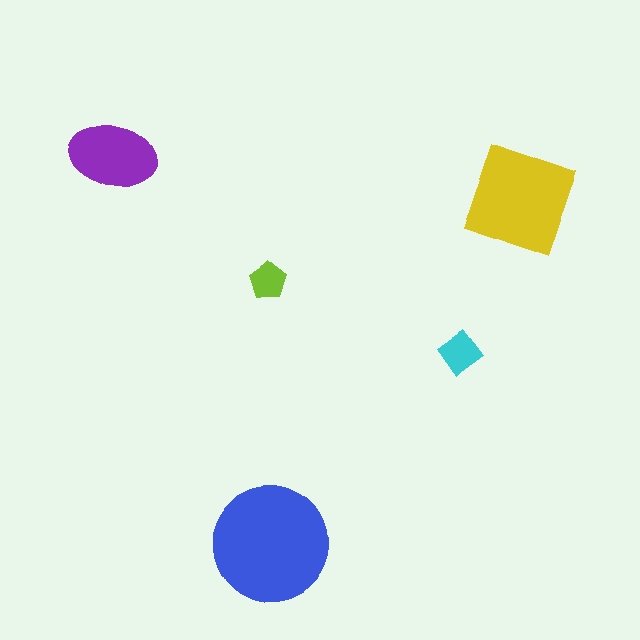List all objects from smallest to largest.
The lime pentagon, the cyan diamond, the purple ellipse, the yellow diamond, the blue circle.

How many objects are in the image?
There are 5 objects in the image.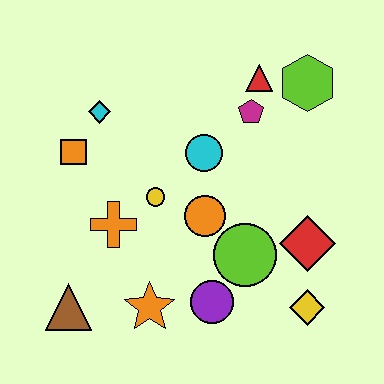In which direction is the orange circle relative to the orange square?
The orange circle is to the right of the orange square.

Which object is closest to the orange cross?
The yellow circle is closest to the orange cross.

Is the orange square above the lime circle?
Yes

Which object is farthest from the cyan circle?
The brown triangle is farthest from the cyan circle.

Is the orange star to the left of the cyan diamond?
No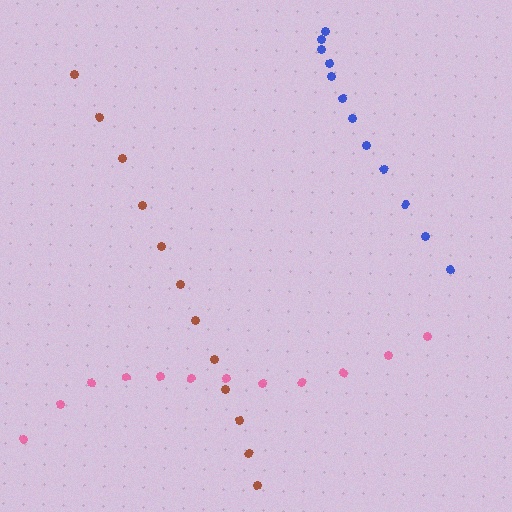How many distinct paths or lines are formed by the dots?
There are 3 distinct paths.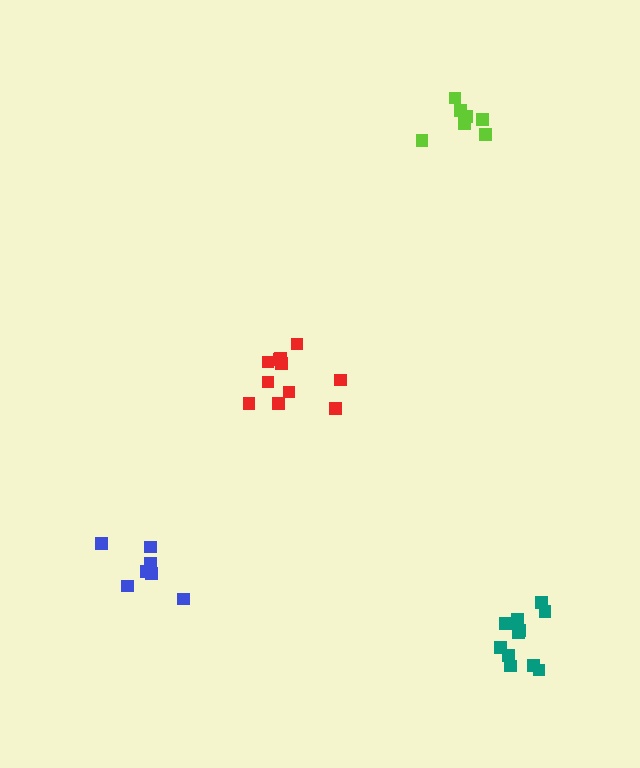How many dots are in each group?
Group 1: 7 dots, Group 2: 11 dots, Group 3: 7 dots, Group 4: 11 dots (36 total).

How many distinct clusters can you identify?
There are 4 distinct clusters.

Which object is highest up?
The lime cluster is topmost.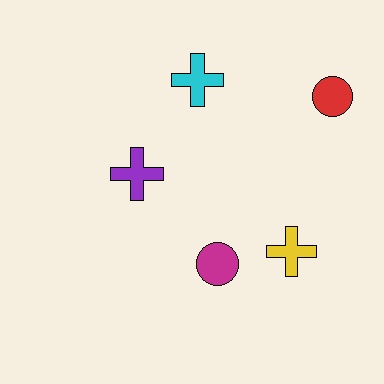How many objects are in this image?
There are 5 objects.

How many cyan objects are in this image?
There is 1 cyan object.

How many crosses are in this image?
There are 3 crosses.